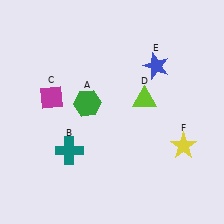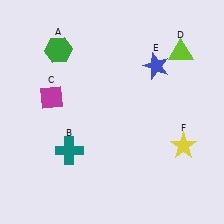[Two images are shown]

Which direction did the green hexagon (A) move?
The green hexagon (A) moved up.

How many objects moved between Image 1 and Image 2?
2 objects moved between the two images.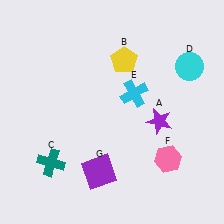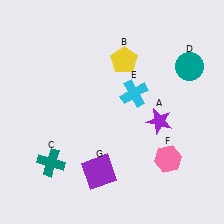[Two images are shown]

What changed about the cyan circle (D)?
In Image 1, D is cyan. In Image 2, it changed to teal.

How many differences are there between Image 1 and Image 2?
There is 1 difference between the two images.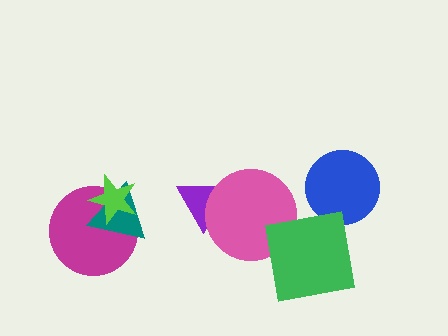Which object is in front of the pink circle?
The green square is in front of the pink circle.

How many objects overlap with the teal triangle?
2 objects overlap with the teal triangle.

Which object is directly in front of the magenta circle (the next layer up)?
The teal triangle is directly in front of the magenta circle.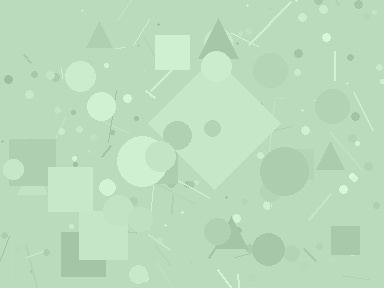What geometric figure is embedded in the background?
A diamond is embedded in the background.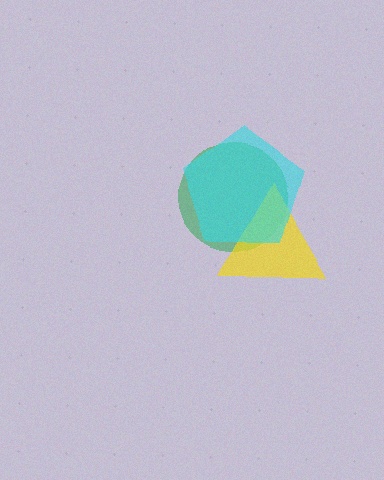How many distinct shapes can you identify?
There are 3 distinct shapes: a green circle, a yellow triangle, a cyan pentagon.